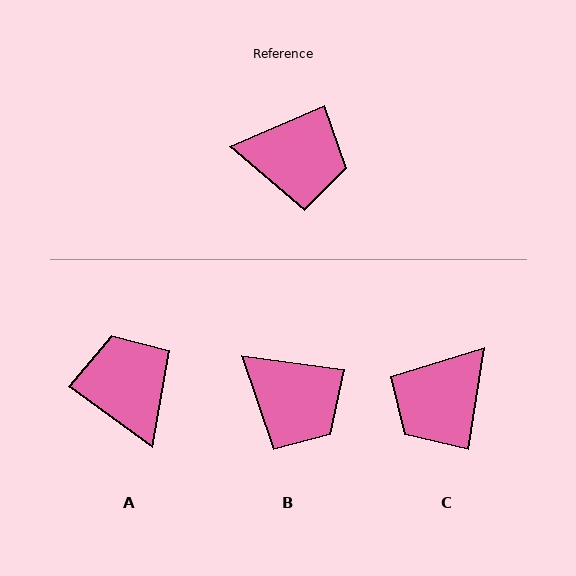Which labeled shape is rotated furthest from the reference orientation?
C, about 122 degrees away.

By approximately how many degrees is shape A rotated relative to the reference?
Approximately 121 degrees counter-clockwise.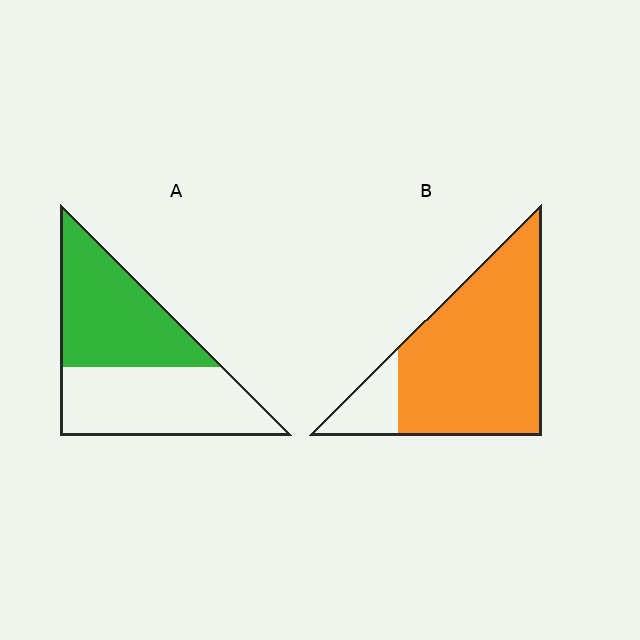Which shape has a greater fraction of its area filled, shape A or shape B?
Shape B.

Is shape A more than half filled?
Roughly half.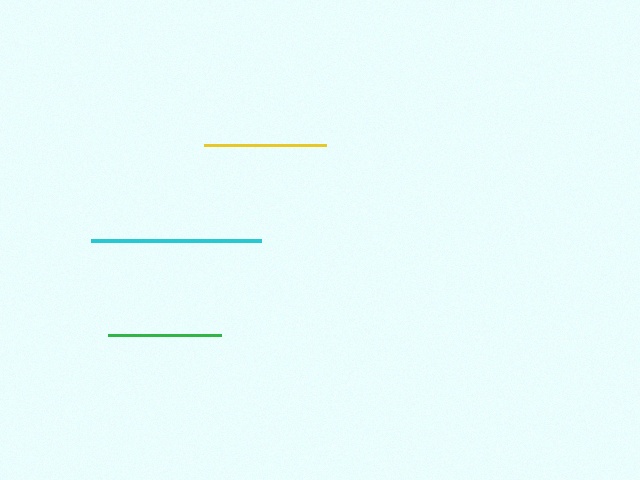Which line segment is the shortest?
The green line is the shortest at approximately 113 pixels.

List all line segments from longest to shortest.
From longest to shortest: cyan, yellow, green.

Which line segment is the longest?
The cyan line is the longest at approximately 170 pixels.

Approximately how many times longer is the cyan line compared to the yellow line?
The cyan line is approximately 1.4 times the length of the yellow line.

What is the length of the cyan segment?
The cyan segment is approximately 170 pixels long.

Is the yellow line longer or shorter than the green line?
The yellow line is longer than the green line.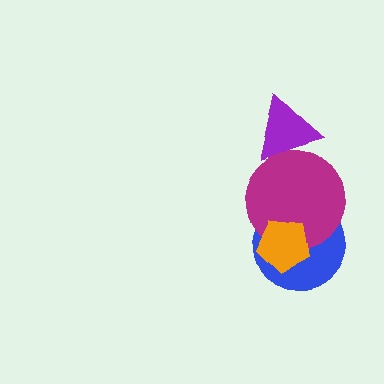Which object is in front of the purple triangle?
The magenta circle is in front of the purple triangle.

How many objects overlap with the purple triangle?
1 object overlaps with the purple triangle.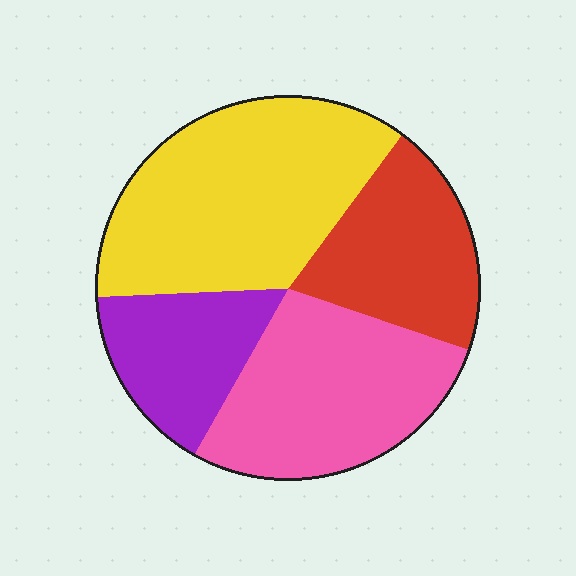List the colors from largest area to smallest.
From largest to smallest: yellow, pink, red, purple.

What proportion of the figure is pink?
Pink covers around 30% of the figure.